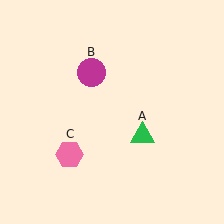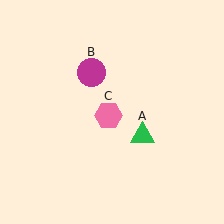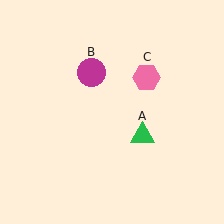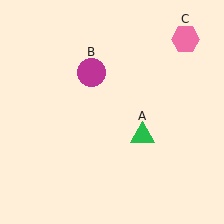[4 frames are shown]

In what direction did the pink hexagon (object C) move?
The pink hexagon (object C) moved up and to the right.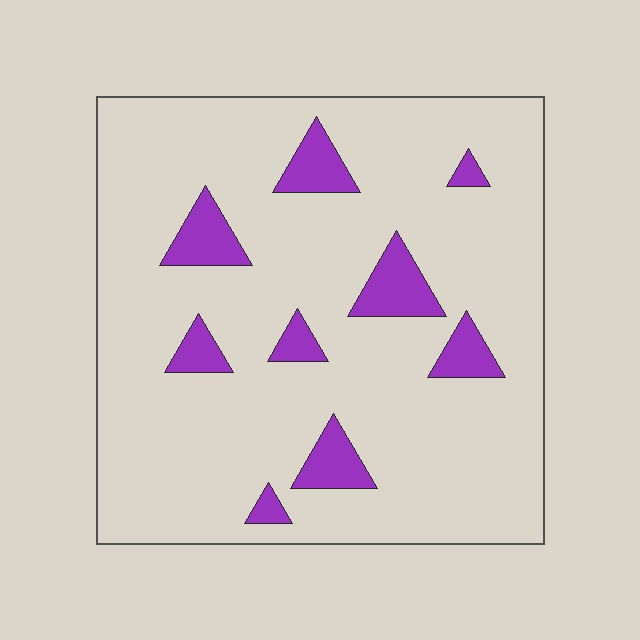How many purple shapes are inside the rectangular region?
9.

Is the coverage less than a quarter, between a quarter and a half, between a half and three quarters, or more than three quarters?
Less than a quarter.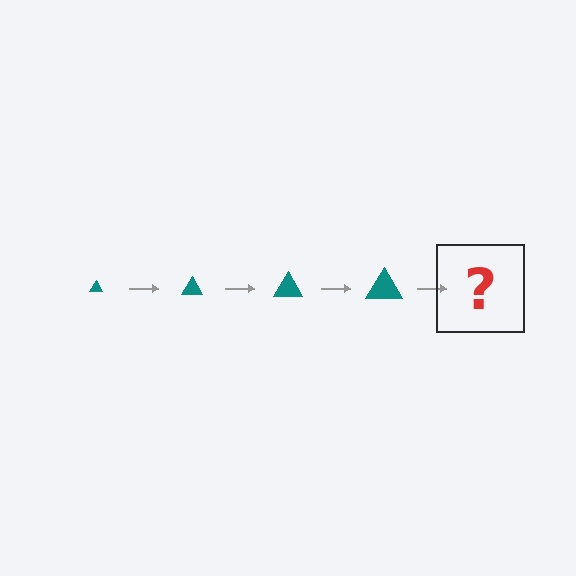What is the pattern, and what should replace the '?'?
The pattern is that the triangle gets progressively larger each step. The '?' should be a teal triangle, larger than the previous one.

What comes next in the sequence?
The next element should be a teal triangle, larger than the previous one.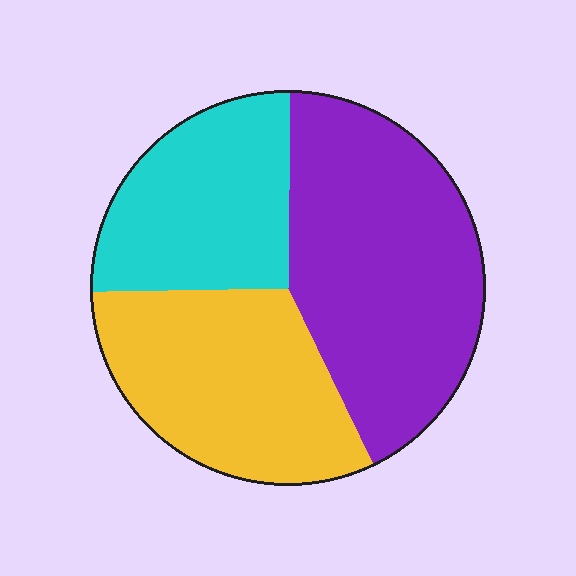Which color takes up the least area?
Cyan, at roughly 25%.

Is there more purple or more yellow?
Purple.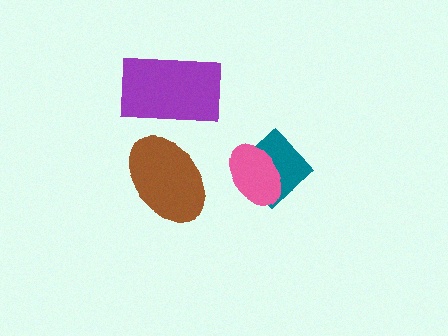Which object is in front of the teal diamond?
The pink ellipse is in front of the teal diamond.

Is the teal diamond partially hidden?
Yes, it is partially covered by another shape.